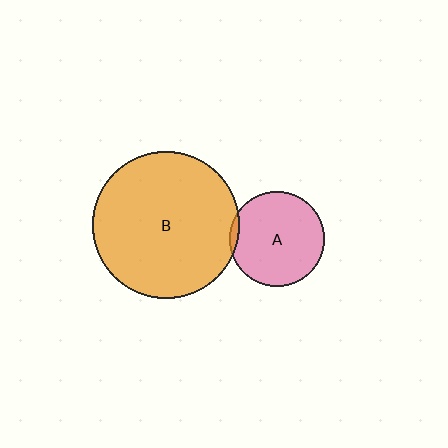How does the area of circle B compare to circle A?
Approximately 2.4 times.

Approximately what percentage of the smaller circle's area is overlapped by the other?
Approximately 5%.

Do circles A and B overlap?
Yes.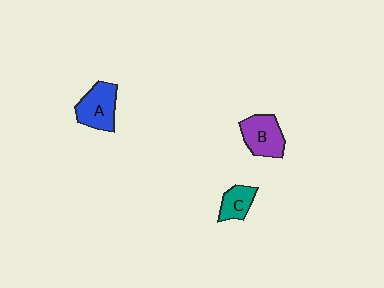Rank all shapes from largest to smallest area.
From largest to smallest: A (blue), B (purple), C (teal).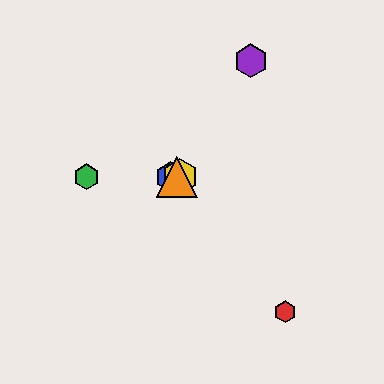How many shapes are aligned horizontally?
4 shapes (the blue hexagon, the green hexagon, the yellow hexagon, the orange triangle) are aligned horizontally.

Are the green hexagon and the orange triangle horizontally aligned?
Yes, both are at y≈177.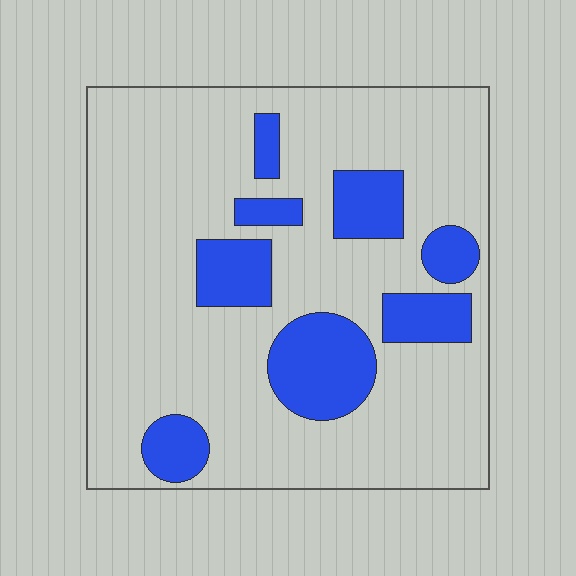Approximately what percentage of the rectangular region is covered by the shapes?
Approximately 20%.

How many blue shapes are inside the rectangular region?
8.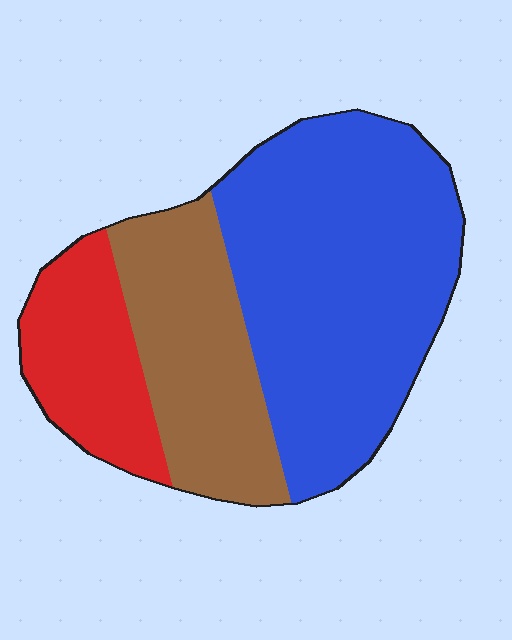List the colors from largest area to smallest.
From largest to smallest: blue, brown, red.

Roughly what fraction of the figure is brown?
Brown takes up about one quarter (1/4) of the figure.